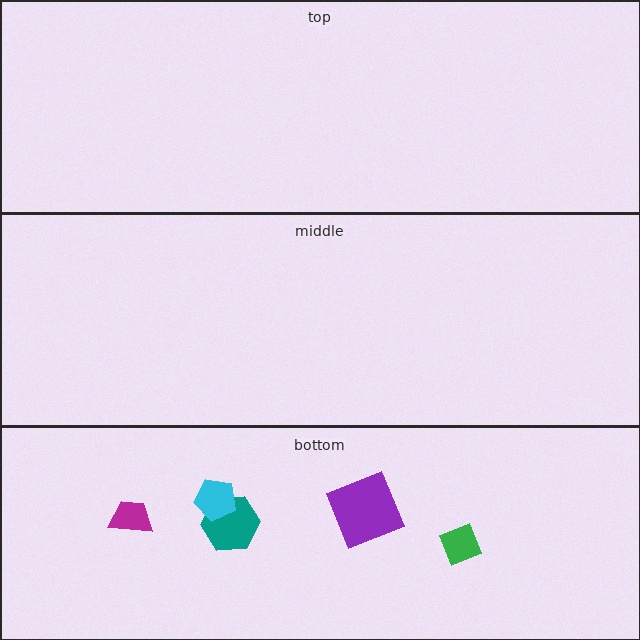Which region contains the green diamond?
The bottom region.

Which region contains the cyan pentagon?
The bottom region.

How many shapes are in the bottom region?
5.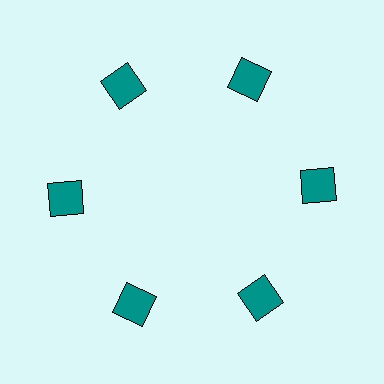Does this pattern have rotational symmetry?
Yes, this pattern has 6-fold rotational symmetry. It looks the same after rotating 60 degrees around the center.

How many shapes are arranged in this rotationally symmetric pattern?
There are 6 shapes, arranged in 6 groups of 1.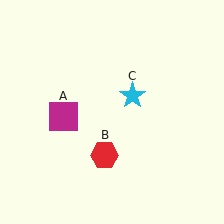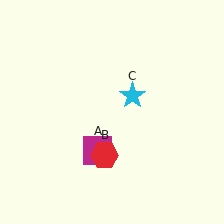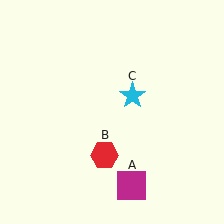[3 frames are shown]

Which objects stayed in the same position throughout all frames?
Red hexagon (object B) and cyan star (object C) remained stationary.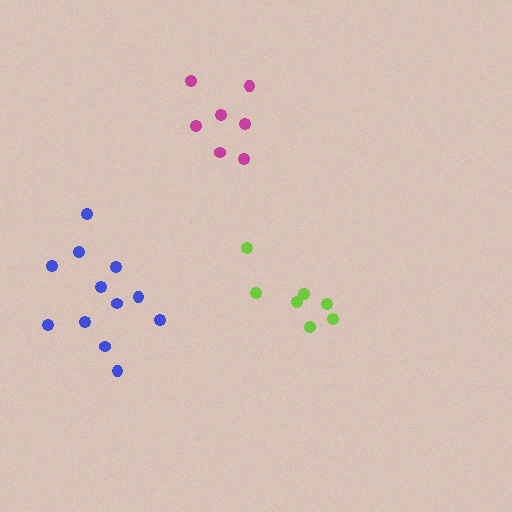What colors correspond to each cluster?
The clusters are colored: blue, lime, magenta.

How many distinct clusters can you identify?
There are 3 distinct clusters.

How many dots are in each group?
Group 1: 12 dots, Group 2: 7 dots, Group 3: 7 dots (26 total).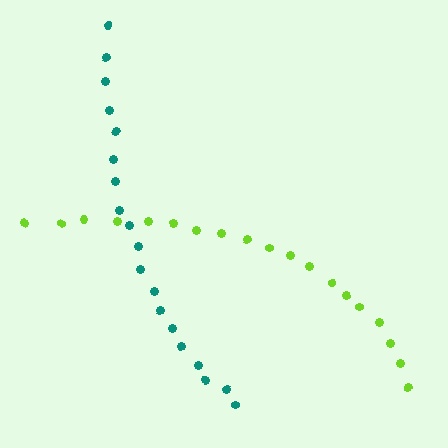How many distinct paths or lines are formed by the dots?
There are 2 distinct paths.